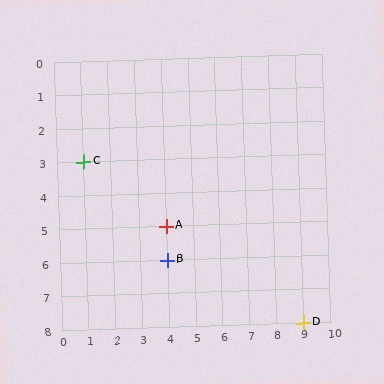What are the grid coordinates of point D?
Point D is at grid coordinates (9, 8).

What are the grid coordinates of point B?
Point B is at grid coordinates (4, 6).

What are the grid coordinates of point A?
Point A is at grid coordinates (4, 5).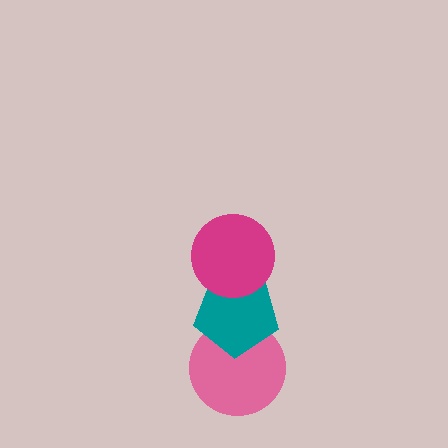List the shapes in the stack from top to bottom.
From top to bottom: the magenta circle, the teal pentagon, the pink circle.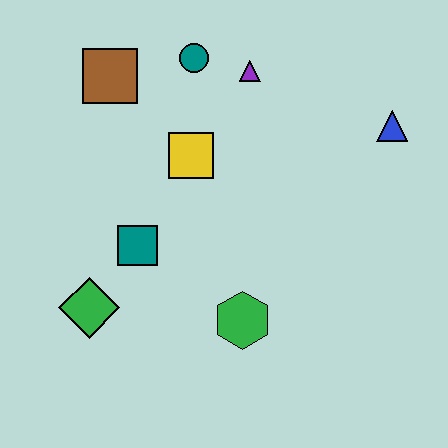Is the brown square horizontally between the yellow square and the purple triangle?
No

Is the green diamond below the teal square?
Yes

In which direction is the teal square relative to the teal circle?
The teal square is below the teal circle.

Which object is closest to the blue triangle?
The purple triangle is closest to the blue triangle.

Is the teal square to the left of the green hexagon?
Yes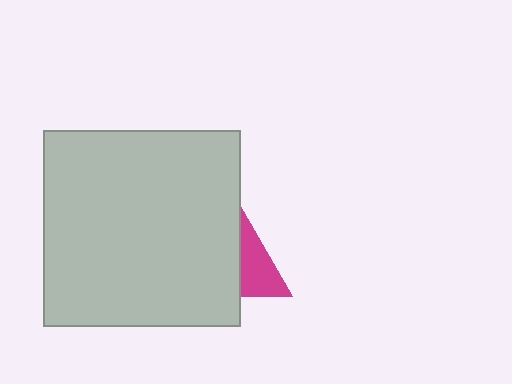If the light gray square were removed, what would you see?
You would see the complete magenta triangle.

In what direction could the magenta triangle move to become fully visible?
The magenta triangle could move right. That would shift it out from behind the light gray square entirely.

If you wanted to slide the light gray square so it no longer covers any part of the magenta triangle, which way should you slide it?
Slide it left — that is the most direct way to separate the two shapes.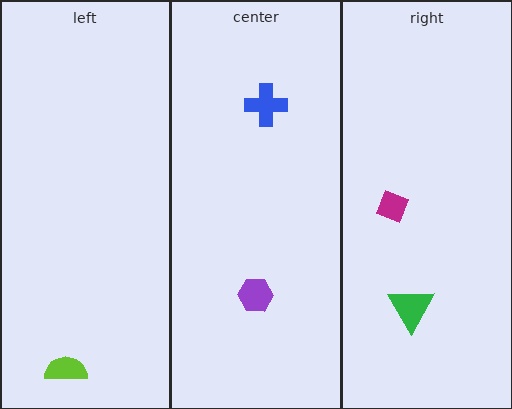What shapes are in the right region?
The green triangle, the magenta diamond.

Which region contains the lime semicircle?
The left region.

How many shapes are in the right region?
2.